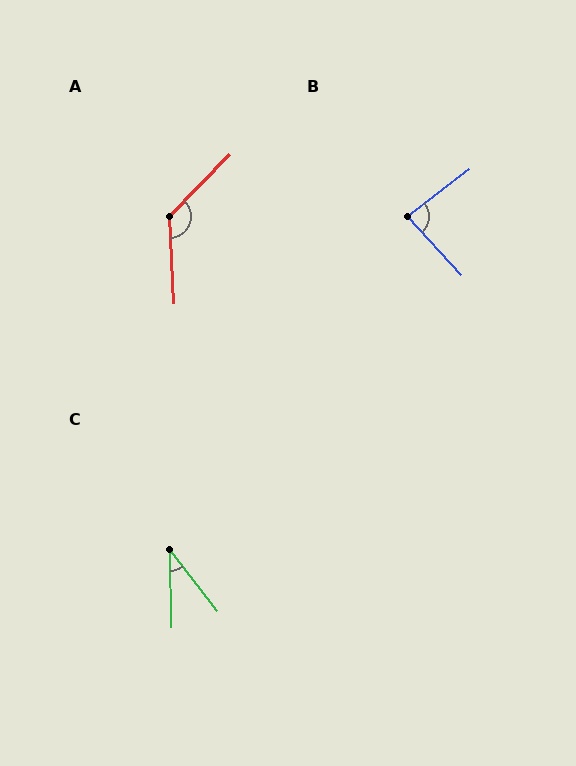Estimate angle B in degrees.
Approximately 85 degrees.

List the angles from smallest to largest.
C (37°), B (85°), A (133°).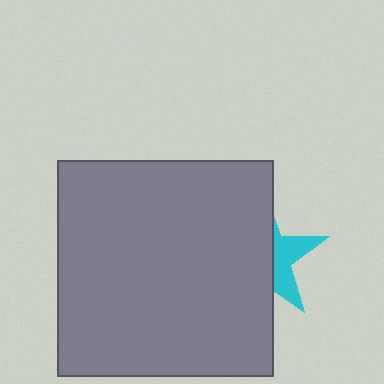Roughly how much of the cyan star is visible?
A small part of it is visible (roughly 36%).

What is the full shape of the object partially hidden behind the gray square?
The partially hidden object is a cyan star.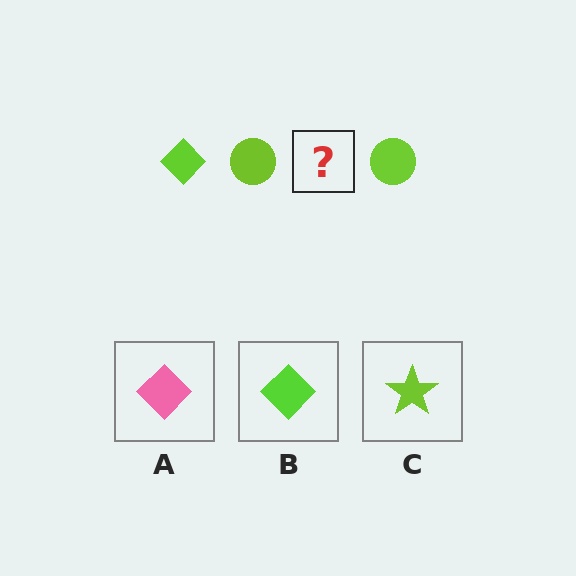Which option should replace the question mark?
Option B.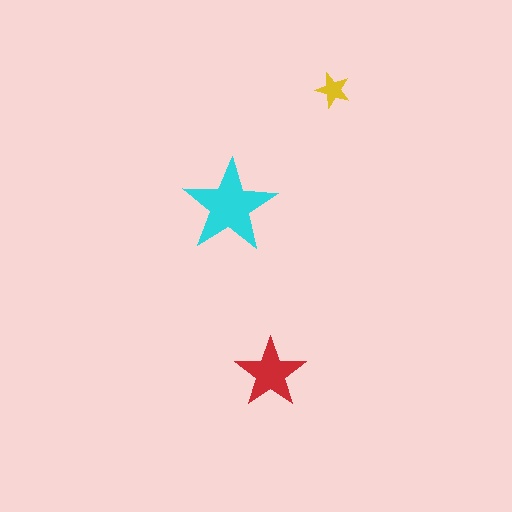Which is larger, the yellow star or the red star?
The red one.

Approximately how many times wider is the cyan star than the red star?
About 1.5 times wider.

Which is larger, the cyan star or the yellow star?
The cyan one.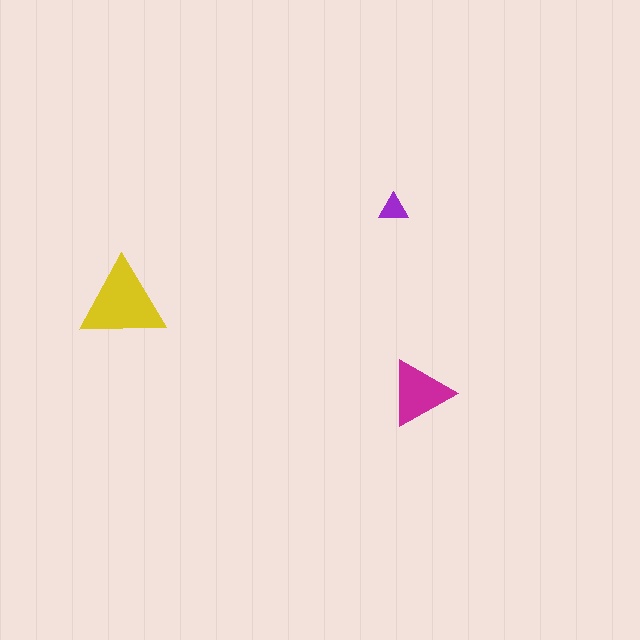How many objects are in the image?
There are 3 objects in the image.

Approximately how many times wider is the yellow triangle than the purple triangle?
About 3 times wider.